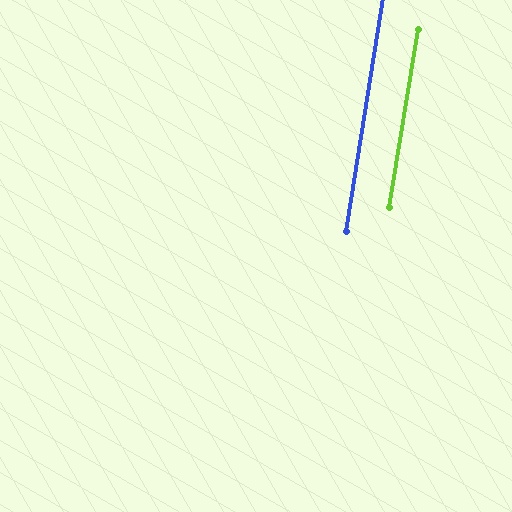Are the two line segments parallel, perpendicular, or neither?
Parallel — their directions differ by only 0.1°.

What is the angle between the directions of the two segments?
Approximately 0 degrees.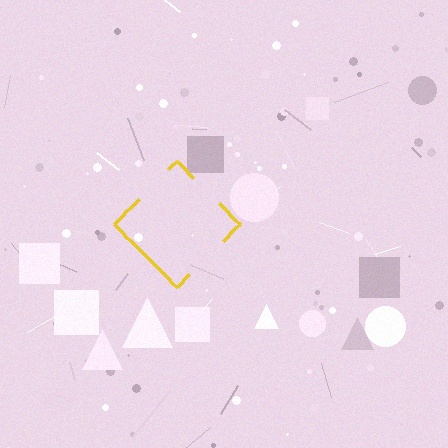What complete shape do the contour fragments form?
The contour fragments form a diamond.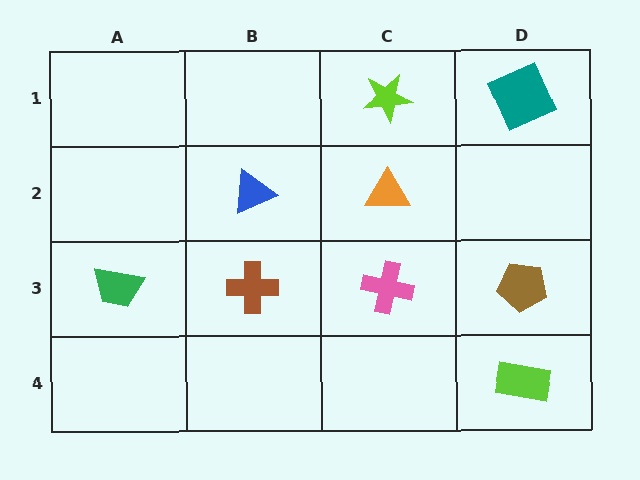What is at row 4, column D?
A lime rectangle.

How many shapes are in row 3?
4 shapes.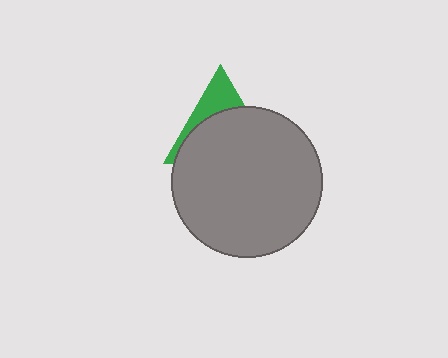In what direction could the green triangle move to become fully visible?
The green triangle could move up. That would shift it out from behind the gray circle entirely.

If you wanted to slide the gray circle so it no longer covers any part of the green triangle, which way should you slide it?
Slide it down — that is the most direct way to separate the two shapes.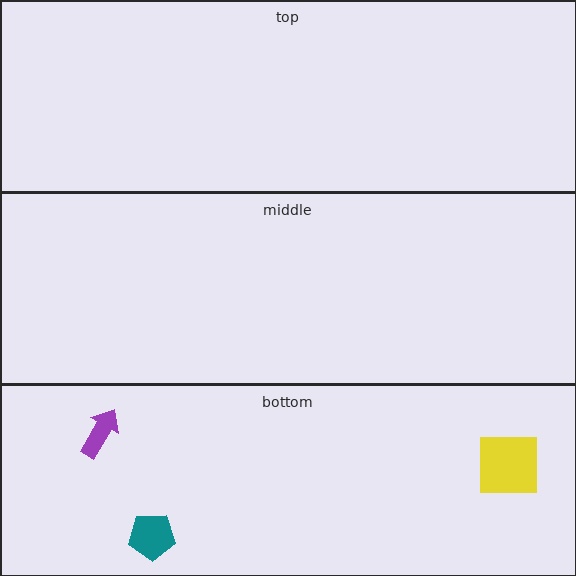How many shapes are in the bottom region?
3.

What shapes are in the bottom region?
The yellow square, the teal pentagon, the purple arrow.